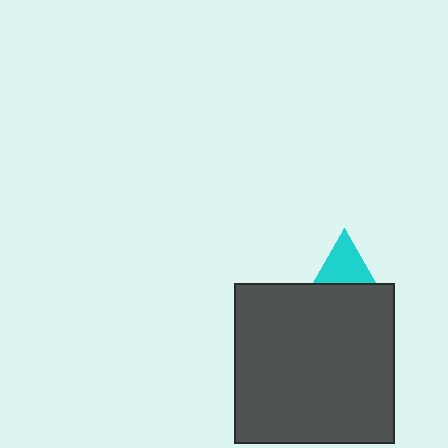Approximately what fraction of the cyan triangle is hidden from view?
Roughly 49% of the cyan triangle is hidden behind the dark gray square.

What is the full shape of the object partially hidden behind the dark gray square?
The partially hidden object is a cyan triangle.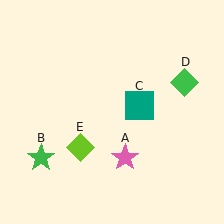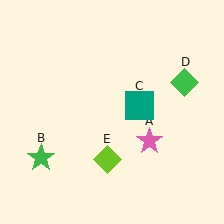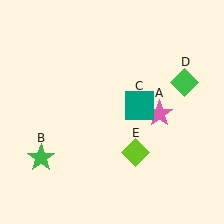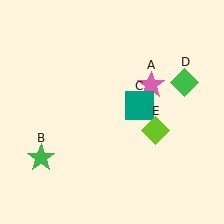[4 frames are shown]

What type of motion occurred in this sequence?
The pink star (object A), lime diamond (object E) rotated counterclockwise around the center of the scene.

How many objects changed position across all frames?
2 objects changed position: pink star (object A), lime diamond (object E).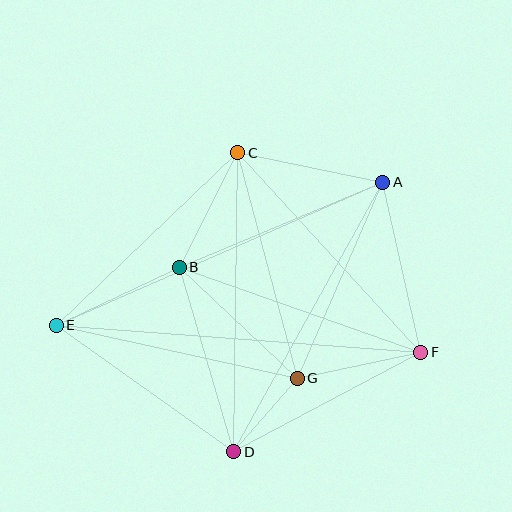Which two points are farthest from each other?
Points E and F are farthest from each other.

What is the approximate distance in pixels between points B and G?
The distance between B and G is approximately 162 pixels.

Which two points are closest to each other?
Points D and G are closest to each other.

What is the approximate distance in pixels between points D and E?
The distance between D and E is approximately 218 pixels.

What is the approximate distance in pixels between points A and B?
The distance between A and B is approximately 220 pixels.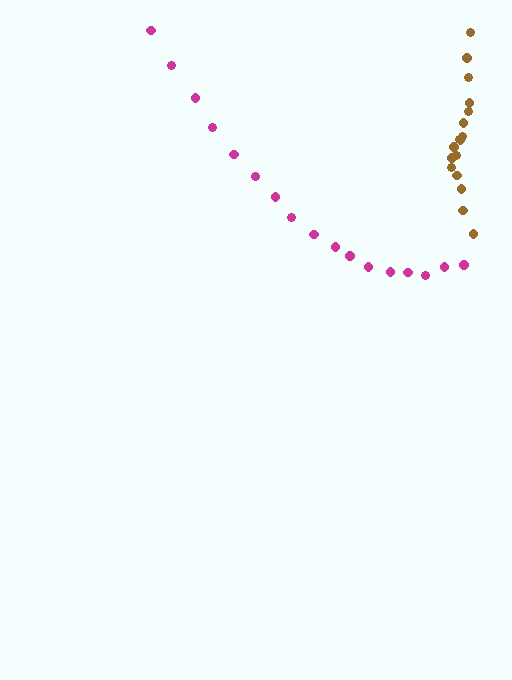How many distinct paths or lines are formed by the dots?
There are 2 distinct paths.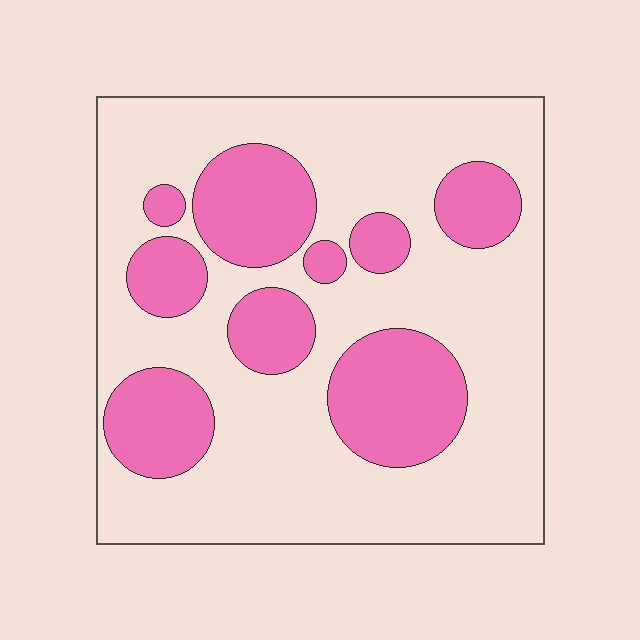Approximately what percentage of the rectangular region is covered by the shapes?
Approximately 30%.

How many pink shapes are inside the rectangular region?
9.